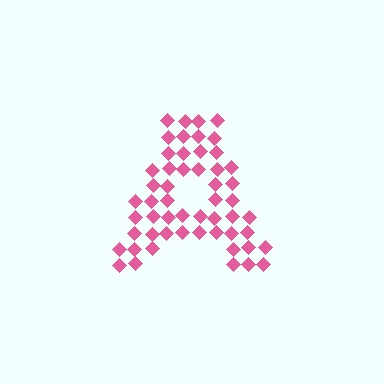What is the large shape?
The large shape is the letter A.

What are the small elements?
The small elements are diamonds.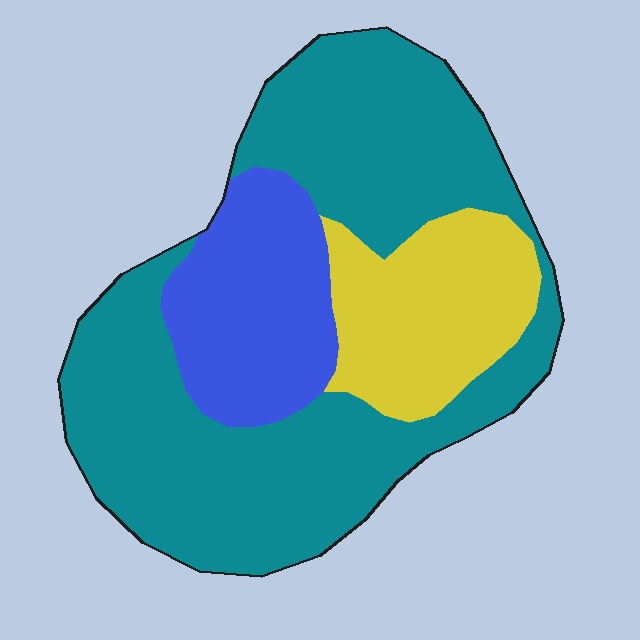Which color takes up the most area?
Teal, at roughly 60%.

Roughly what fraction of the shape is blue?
Blue takes up about one fifth (1/5) of the shape.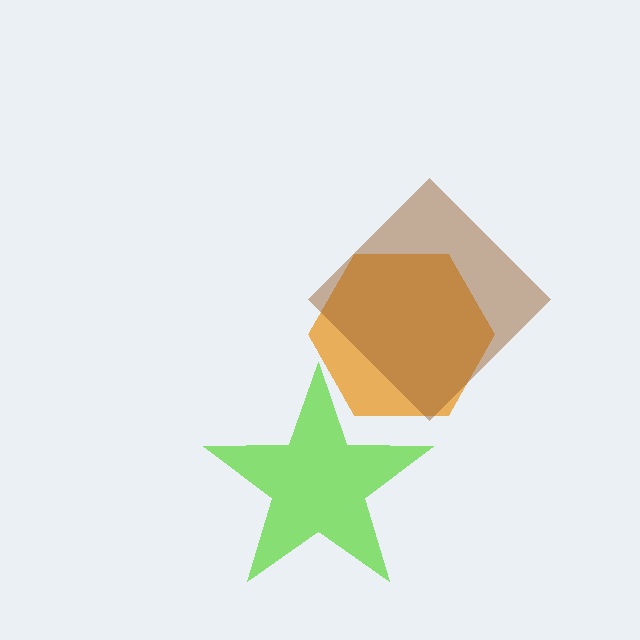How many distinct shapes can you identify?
There are 3 distinct shapes: an orange hexagon, a lime star, a brown diamond.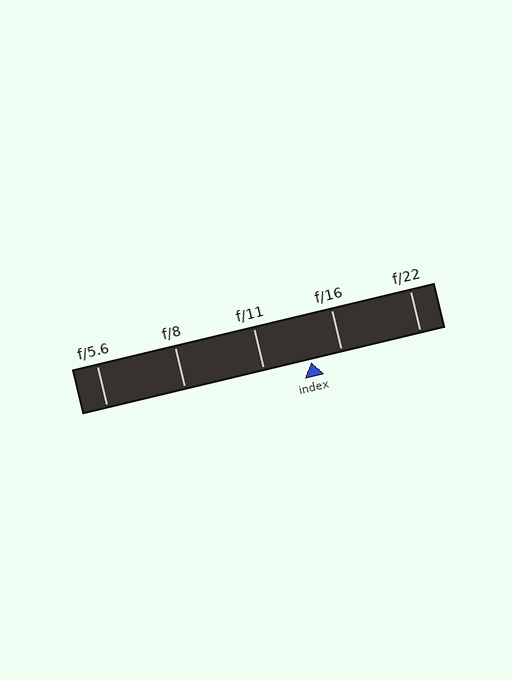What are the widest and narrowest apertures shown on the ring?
The widest aperture shown is f/5.6 and the narrowest is f/22.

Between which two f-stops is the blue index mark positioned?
The index mark is between f/11 and f/16.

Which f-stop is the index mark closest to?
The index mark is closest to f/16.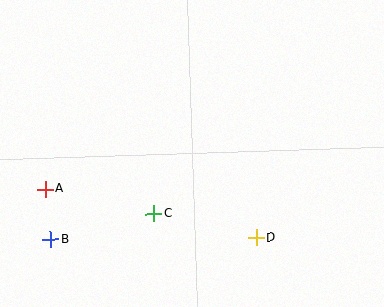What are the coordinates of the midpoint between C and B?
The midpoint between C and B is at (102, 226).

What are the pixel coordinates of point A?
Point A is at (45, 189).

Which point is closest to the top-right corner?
Point D is closest to the top-right corner.